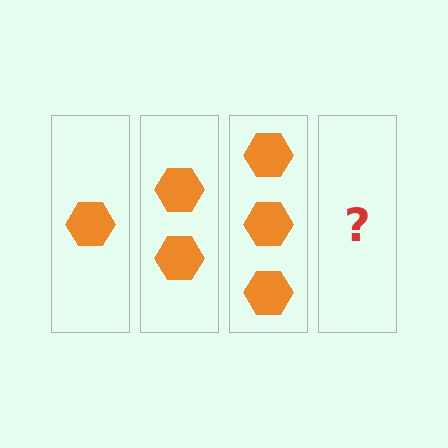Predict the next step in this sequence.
The next step is 4 hexagons.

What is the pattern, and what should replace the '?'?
The pattern is that each step adds one more hexagon. The '?' should be 4 hexagons.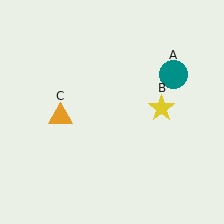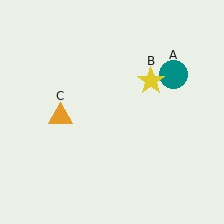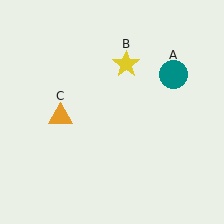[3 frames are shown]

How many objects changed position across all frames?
1 object changed position: yellow star (object B).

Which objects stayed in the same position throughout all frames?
Teal circle (object A) and orange triangle (object C) remained stationary.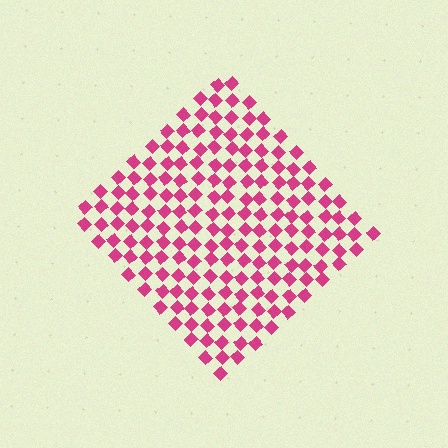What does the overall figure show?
The overall figure shows a diamond.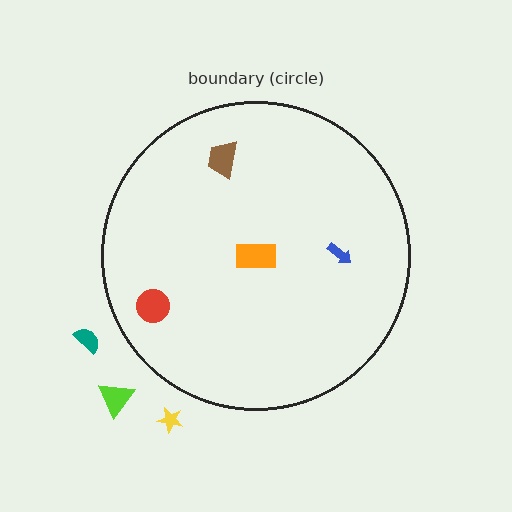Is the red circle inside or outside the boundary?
Inside.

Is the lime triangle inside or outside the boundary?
Outside.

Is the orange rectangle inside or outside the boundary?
Inside.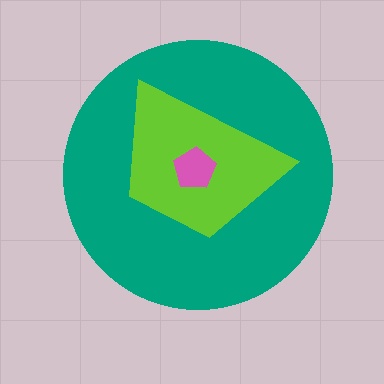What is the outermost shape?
The teal circle.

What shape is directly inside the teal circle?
The lime trapezoid.